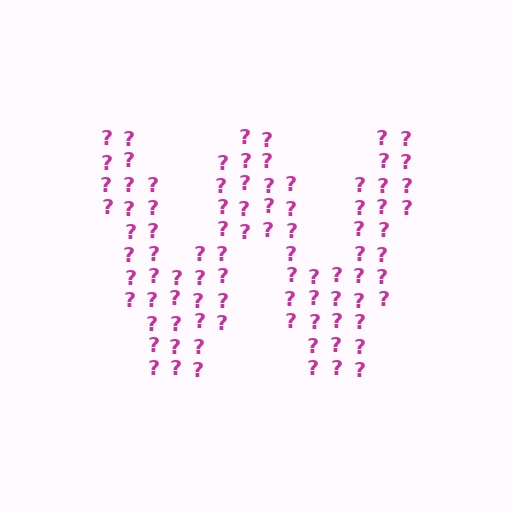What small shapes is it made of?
It is made of small question marks.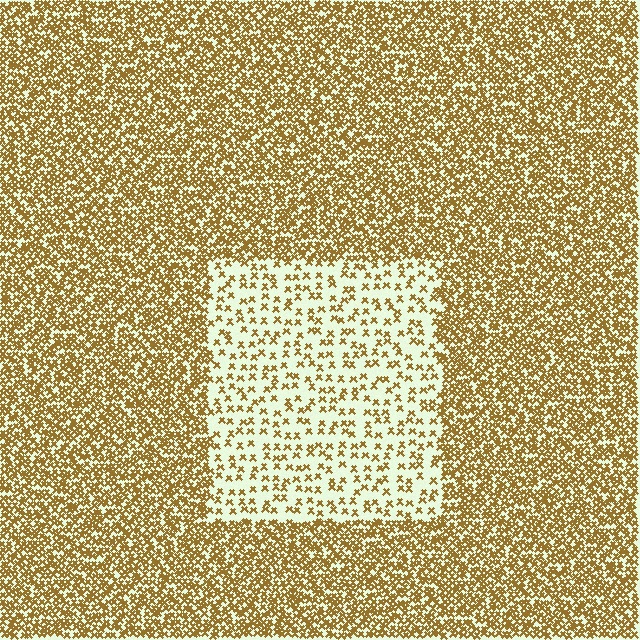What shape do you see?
I see a rectangle.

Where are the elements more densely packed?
The elements are more densely packed outside the rectangle boundary.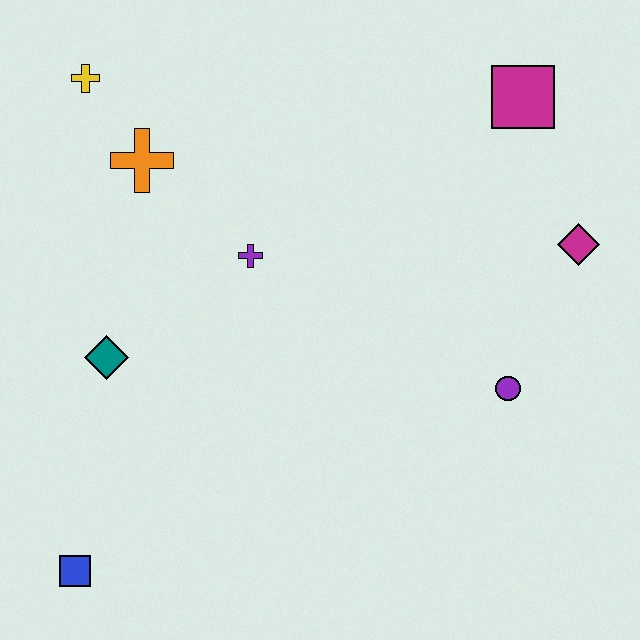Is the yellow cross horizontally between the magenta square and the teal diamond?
No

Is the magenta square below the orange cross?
No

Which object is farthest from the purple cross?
The blue square is farthest from the purple cross.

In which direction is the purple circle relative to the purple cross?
The purple circle is to the right of the purple cross.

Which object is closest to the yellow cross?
The orange cross is closest to the yellow cross.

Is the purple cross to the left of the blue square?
No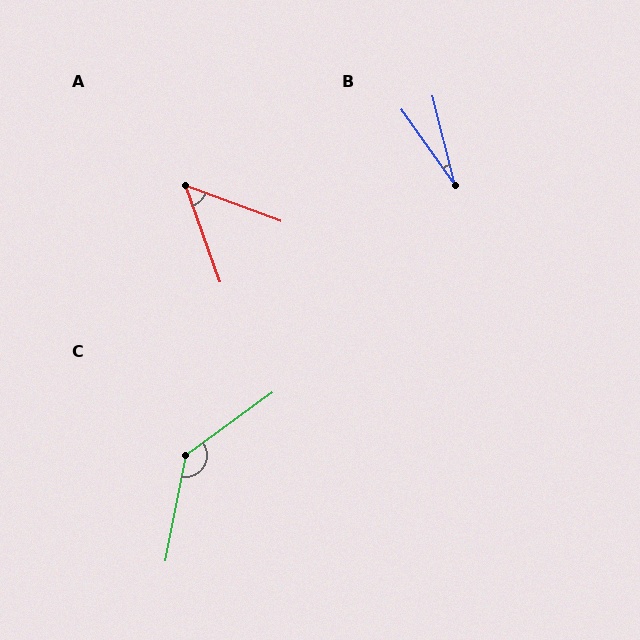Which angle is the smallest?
B, at approximately 21 degrees.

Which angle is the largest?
C, at approximately 137 degrees.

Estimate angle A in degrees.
Approximately 50 degrees.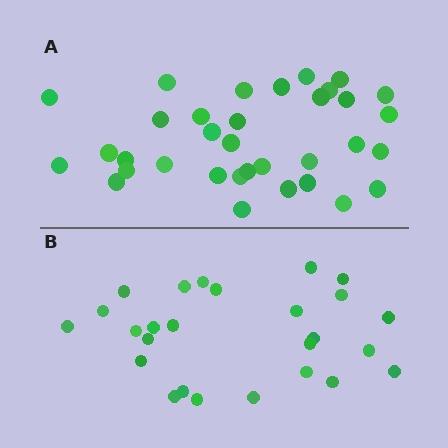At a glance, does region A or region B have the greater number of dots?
Region A (the top region) has more dots.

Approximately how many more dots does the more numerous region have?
Region A has roughly 8 or so more dots than region B.